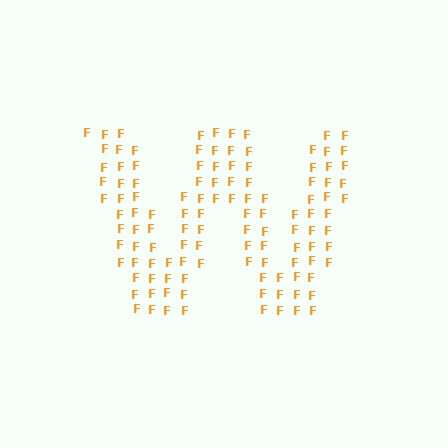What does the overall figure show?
The overall figure shows the letter W.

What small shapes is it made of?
It is made of small letter F's.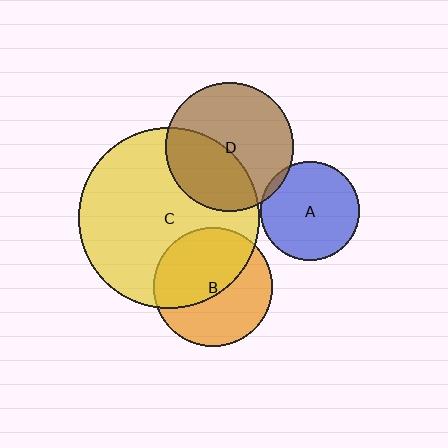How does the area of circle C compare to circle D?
Approximately 2.0 times.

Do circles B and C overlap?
Yes.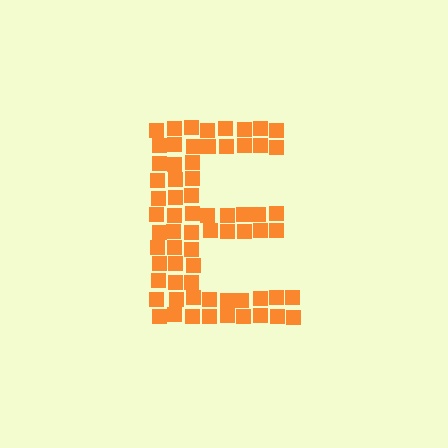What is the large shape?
The large shape is the letter E.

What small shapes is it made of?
It is made of small squares.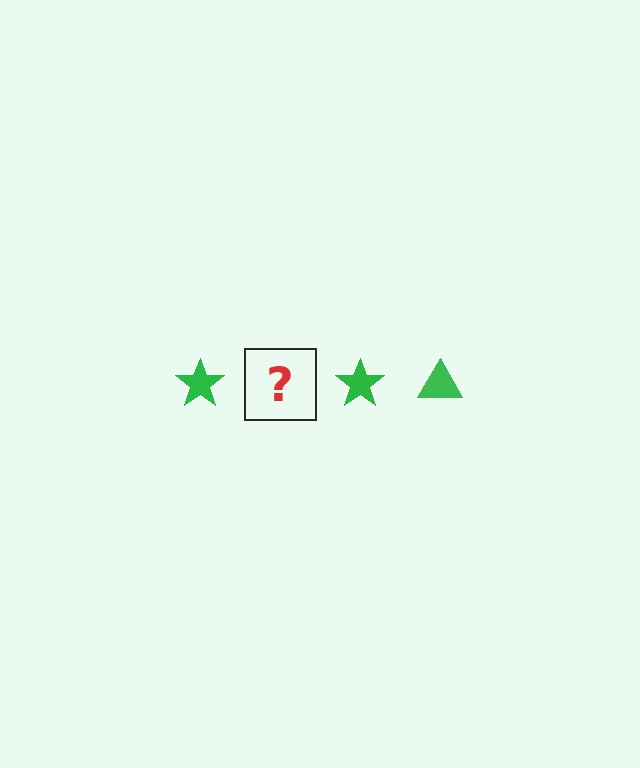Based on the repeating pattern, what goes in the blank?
The blank should be a green triangle.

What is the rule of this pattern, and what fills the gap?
The rule is that the pattern cycles through star, triangle shapes in green. The gap should be filled with a green triangle.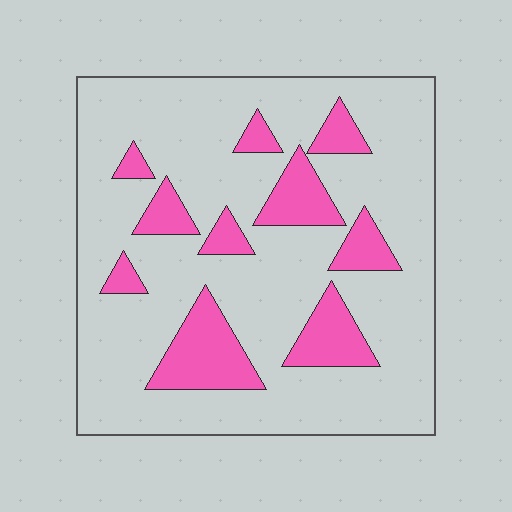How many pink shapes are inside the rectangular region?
10.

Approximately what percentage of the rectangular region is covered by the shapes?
Approximately 20%.